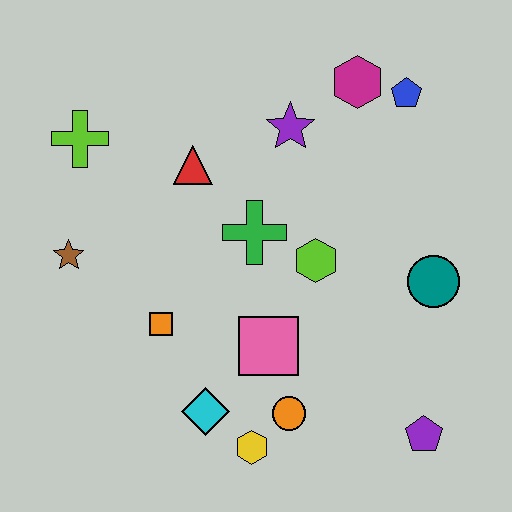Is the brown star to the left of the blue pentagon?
Yes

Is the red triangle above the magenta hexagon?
No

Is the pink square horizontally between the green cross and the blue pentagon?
Yes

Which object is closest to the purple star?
The magenta hexagon is closest to the purple star.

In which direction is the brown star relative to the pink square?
The brown star is to the left of the pink square.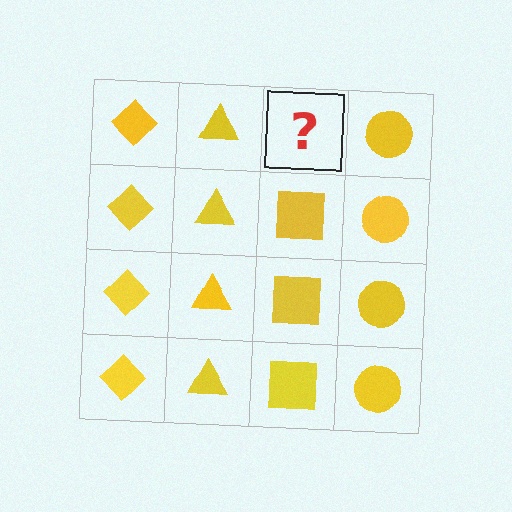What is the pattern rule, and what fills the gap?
The rule is that each column has a consistent shape. The gap should be filled with a yellow square.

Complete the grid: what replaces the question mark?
The question mark should be replaced with a yellow square.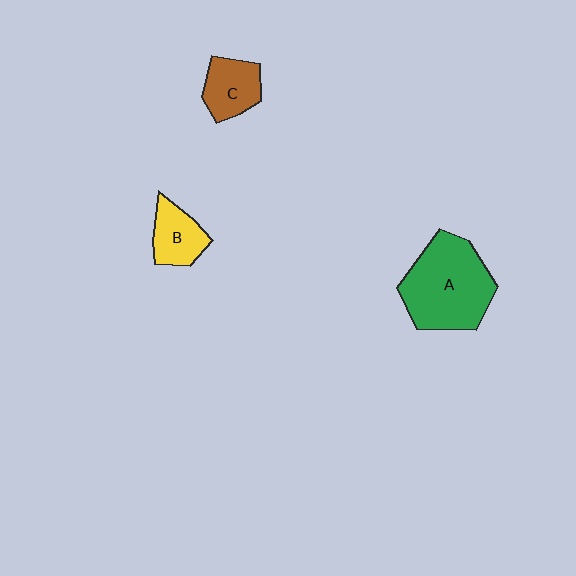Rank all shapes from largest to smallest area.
From largest to smallest: A (green), C (brown), B (yellow).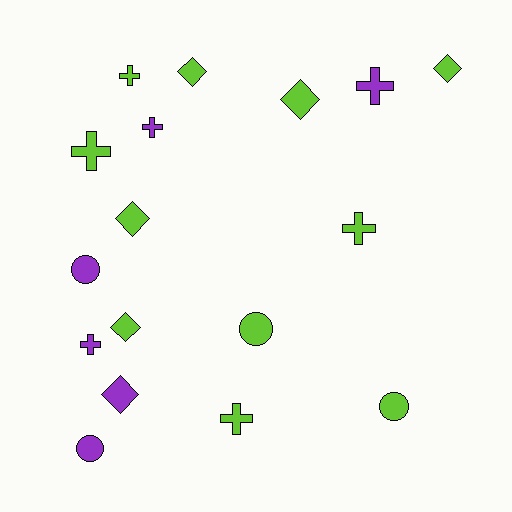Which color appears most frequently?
Lime, with 11 objects.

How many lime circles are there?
There are 2 lime circles.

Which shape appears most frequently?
Cross, with 7 objects.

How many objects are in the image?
There are 17 objects.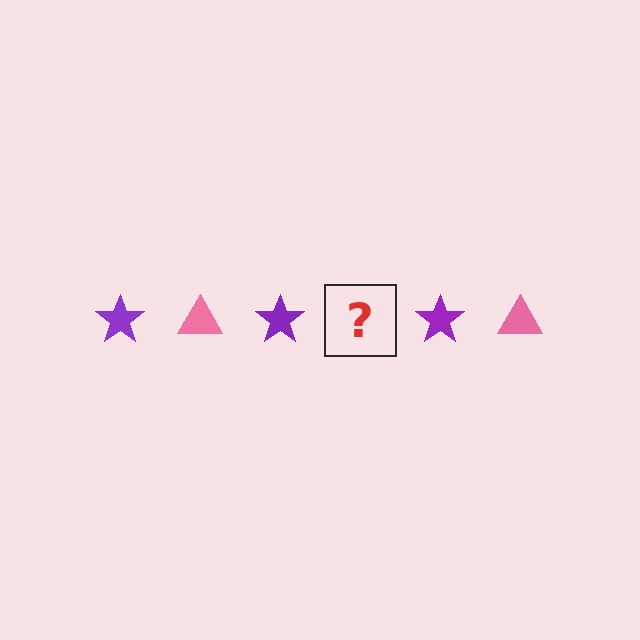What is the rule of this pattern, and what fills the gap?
The rule is that the pattern alternates between purple star and pink triangle. The gap should be filled with a pink triangle.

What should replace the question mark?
The question mark should be replaced with a pink triangle.